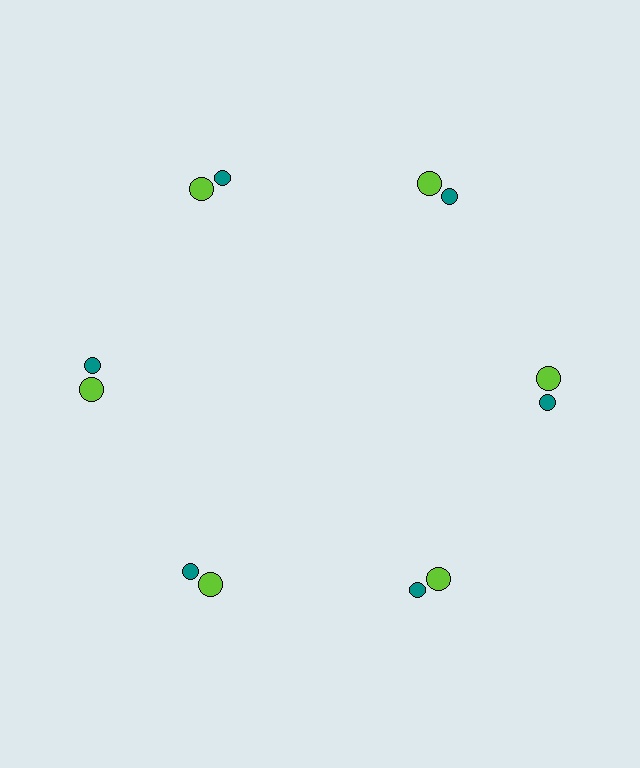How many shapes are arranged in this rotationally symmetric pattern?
There are 12 shapes, arranged in 6 groups of 2.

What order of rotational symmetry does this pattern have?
This pattern has 6-fold rotational symmetry.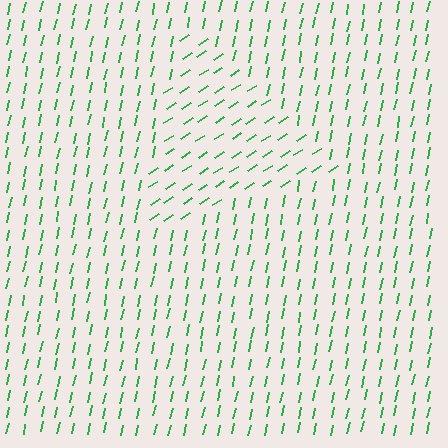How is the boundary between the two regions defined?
The boundary is defined purely by a change in line orientation (approximately 45 degrees difference). All lines are the same color and thickness.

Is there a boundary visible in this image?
Yes, there is a texture boundary formed by a change in line orientation.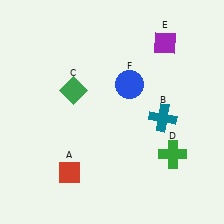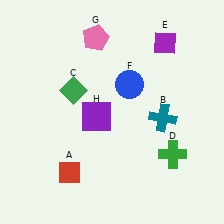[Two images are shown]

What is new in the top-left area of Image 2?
A pink pentagon (G) was added in the top-left area of Image 2.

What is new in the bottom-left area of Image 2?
A purple square (H) was added in the bottom-left area of Image 2.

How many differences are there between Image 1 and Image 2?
There are 2 differences between the two images.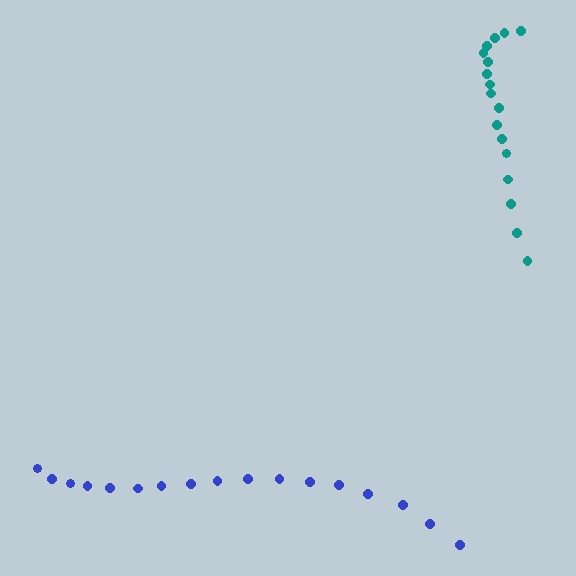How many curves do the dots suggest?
There are 2 distinct paths.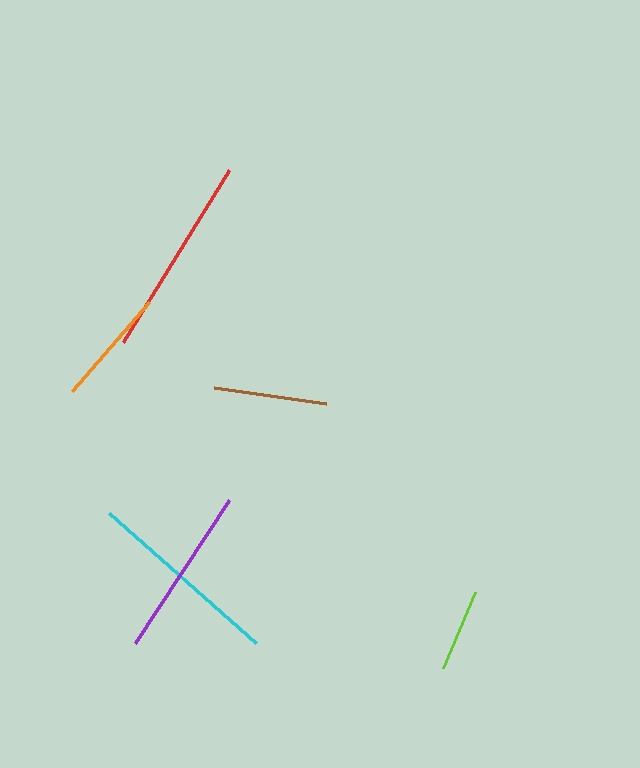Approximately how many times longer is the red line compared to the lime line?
The red line is approximately 2.4 times the length of the lime line.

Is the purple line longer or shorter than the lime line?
The purple line is longer than the lime line.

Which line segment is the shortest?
The lime line is the shortest at approximately 83 pixels.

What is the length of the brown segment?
The brown segment is approximately 113 pixels long.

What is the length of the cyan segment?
The cyan segment is approximately 196 pixels long.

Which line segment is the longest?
The red line is the longest at approximately 202 pixels.